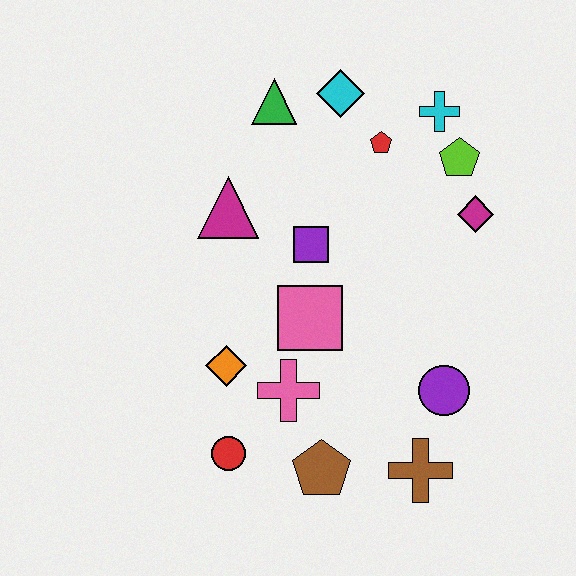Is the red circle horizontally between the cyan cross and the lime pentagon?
No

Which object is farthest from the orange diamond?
The cyan cross is farthest from the orange diamond.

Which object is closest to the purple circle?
The brown cross is closest to the purple circle.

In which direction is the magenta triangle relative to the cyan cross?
The magenta triangle is to the left of the cyan cross.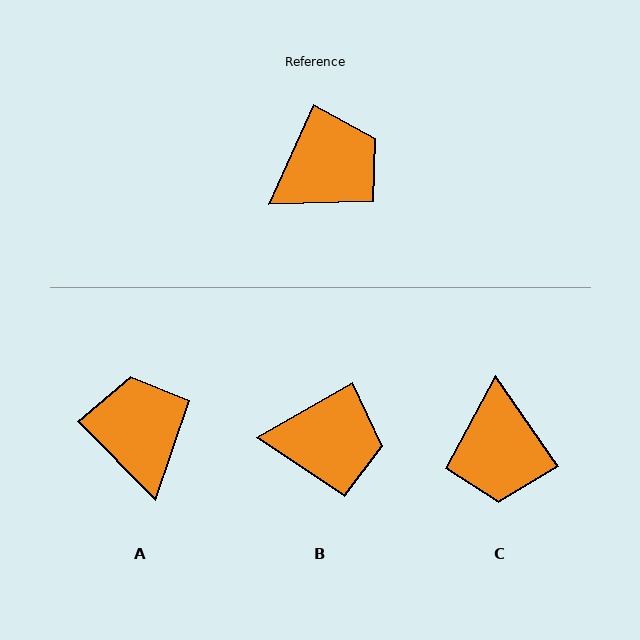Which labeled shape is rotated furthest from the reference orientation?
C, about 121 degrees away.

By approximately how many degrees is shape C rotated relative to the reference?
Approximately 121 degrees clockwise.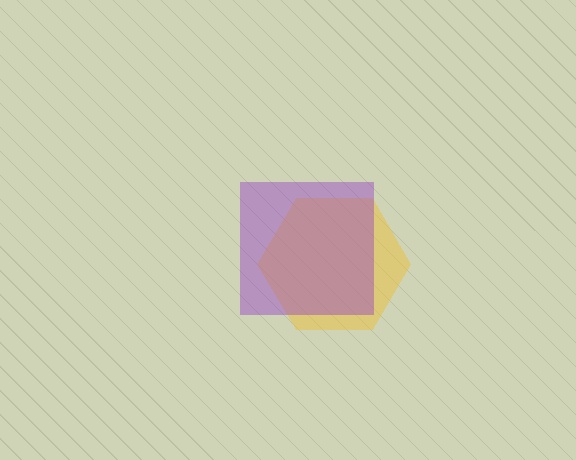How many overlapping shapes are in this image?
There are 2 overlapping shapes in the image.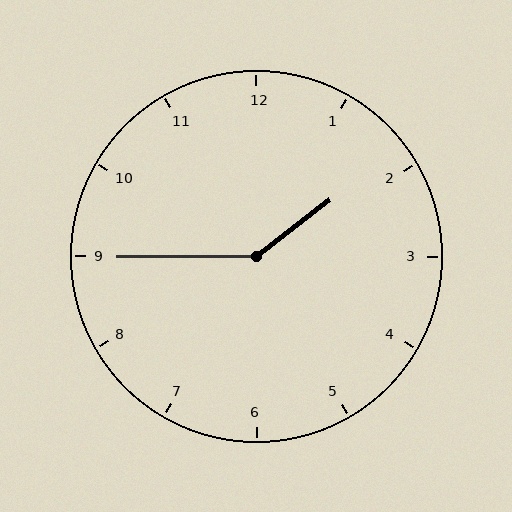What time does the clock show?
1:45.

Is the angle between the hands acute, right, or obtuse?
It is obtuse.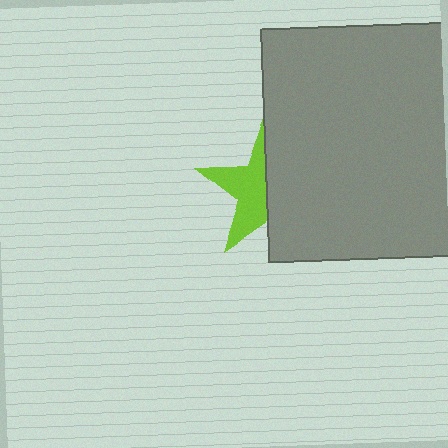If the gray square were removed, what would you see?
You would see the complete lime star.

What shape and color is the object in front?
The object in front is a gray square.